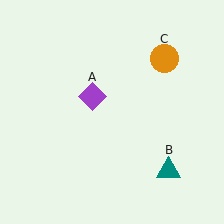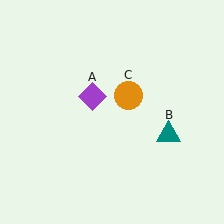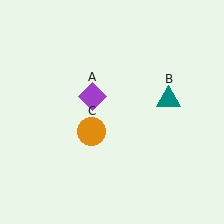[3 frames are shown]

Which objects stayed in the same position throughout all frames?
Purple diamond (object A) remained stationary.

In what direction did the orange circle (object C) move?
The orange circle (object C) moved down and to the left.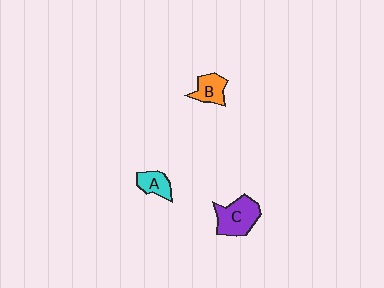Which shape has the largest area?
Shape C (purple).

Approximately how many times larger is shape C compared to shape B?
Approximately 1.6 times.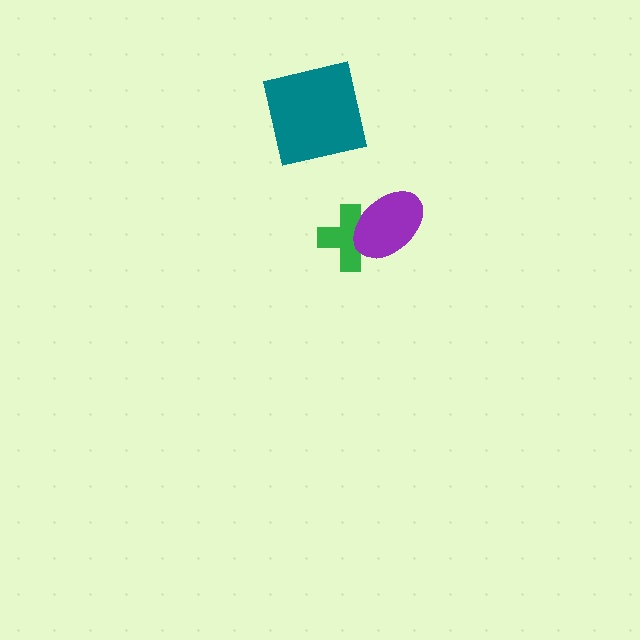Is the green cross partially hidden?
Yes, it is partially covered by another shape.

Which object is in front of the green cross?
The purple ellipse is in front of the green cross.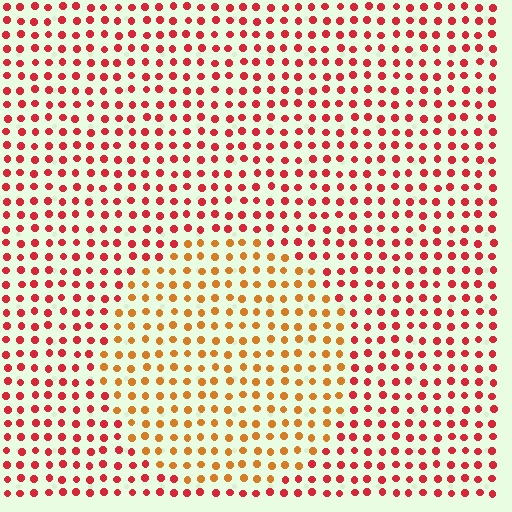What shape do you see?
I see a circle.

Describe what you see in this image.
The image is filled with small red elements in a uniform arrangement. A circle-shaped region is visible where the elements are tinted to a slightly different hue, forming a subtle color boundary.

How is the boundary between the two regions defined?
The boundary is defined purely by a slight shift in hue (about 37 degrees). Spacing, size, and orientation are identical on both sides.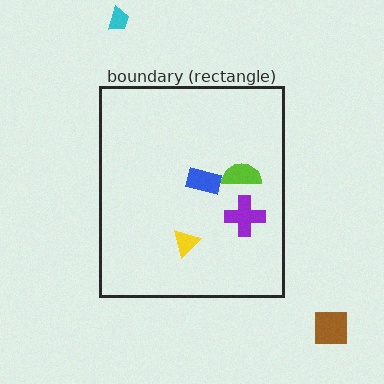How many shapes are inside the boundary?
4 inside, 2 outside.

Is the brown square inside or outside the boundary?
Outside.